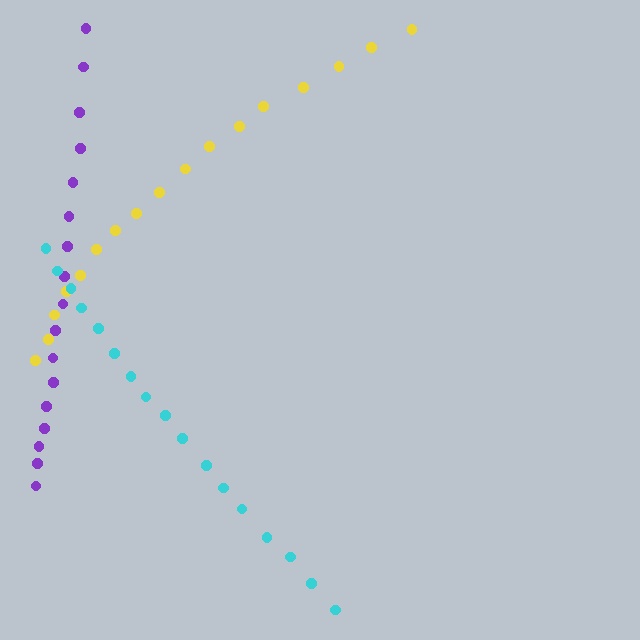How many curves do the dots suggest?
There are 3 distinct paths.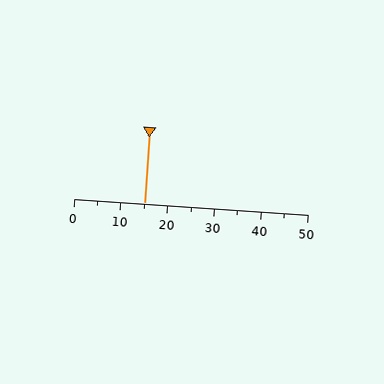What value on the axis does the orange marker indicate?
The marker indicates approximately 15.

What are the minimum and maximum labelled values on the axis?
The axis runs from 0 to 50.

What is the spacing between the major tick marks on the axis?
The major ticks are spaced 10 apart.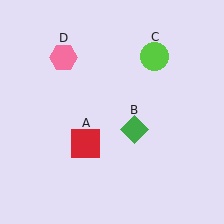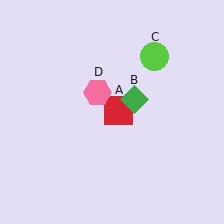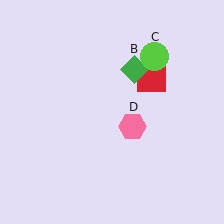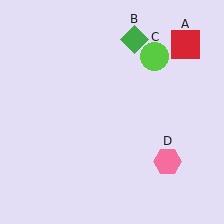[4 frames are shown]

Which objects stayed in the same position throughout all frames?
Lime circle (object C) remained stationary.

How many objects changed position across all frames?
3 objects changed position: red square (object A), green diamond (object B), pink hexagon (object D).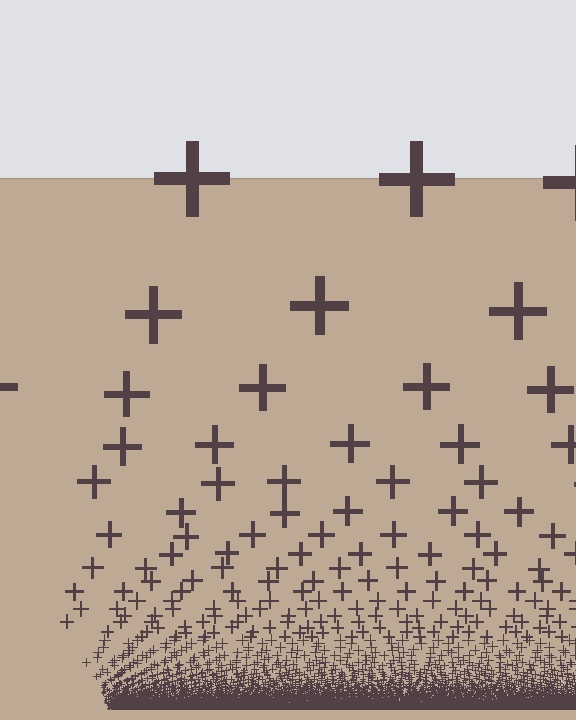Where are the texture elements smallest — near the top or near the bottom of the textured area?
Near the bottom.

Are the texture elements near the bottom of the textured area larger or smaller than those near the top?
Smaller. The gradient is inverted — elements near the bottom are smaller and denser.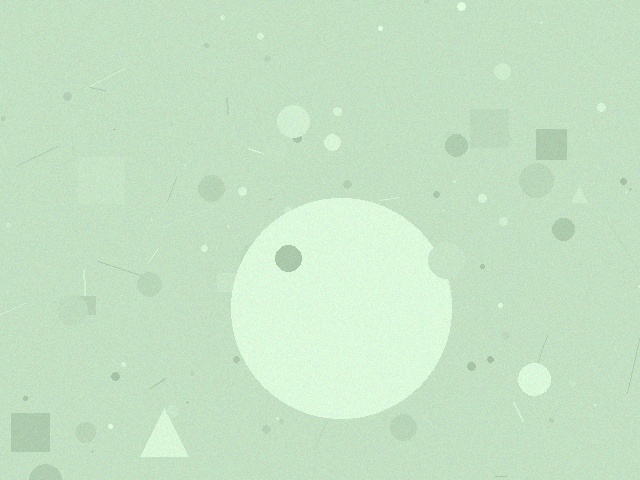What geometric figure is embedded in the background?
A circle is embedded in the background.